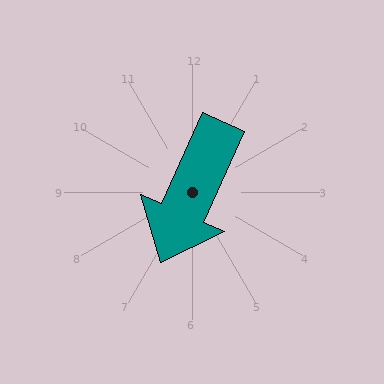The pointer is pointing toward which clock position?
Roughly 7 o'clock.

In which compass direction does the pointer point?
Southwest.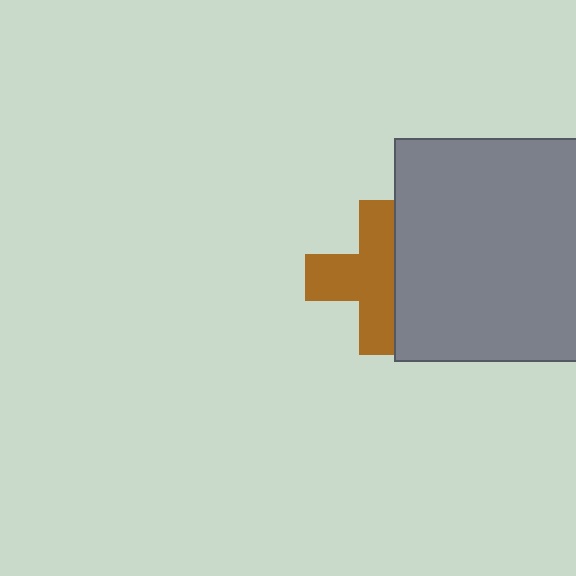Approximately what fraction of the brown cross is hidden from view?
Roughly 36% of the brown cross is hidden behind the gray square.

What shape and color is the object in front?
The object in front is a gray square.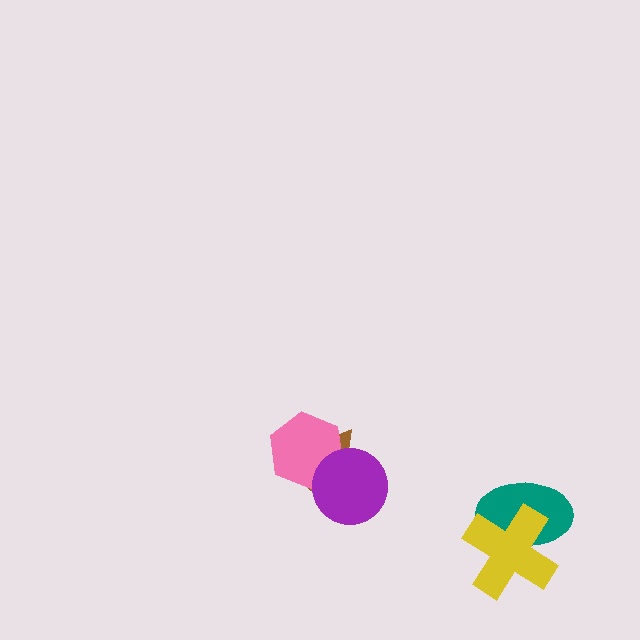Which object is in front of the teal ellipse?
The yellow cross is in front of the teal ellipse.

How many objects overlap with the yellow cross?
1 object overlaps with the yellow cross.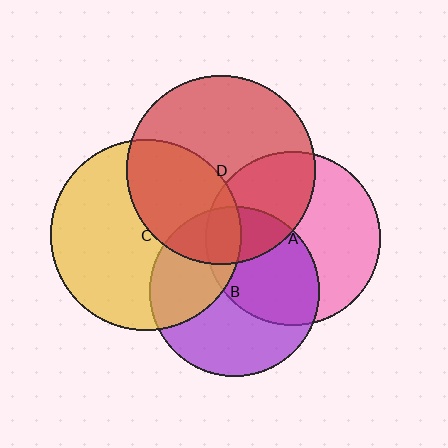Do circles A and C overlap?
Yes.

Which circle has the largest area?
Circle C (yellow).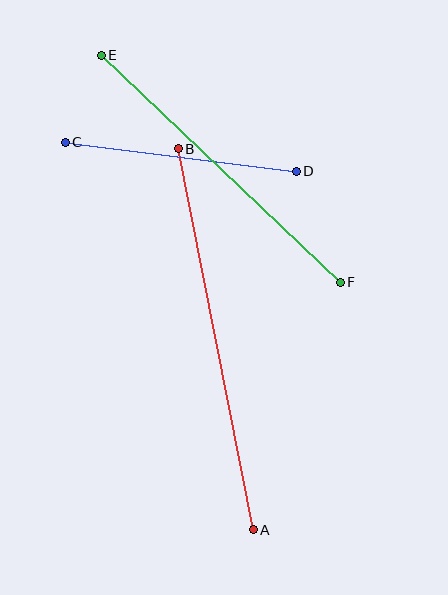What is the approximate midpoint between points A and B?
The midpoint is at approximately (216, 339) pixels.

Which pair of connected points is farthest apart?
Points A and B are farthest apart.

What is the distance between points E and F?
The distance is approximately 329 pixels.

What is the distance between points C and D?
The distance is approximately 233 pixels.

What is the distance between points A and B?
The distance is approximately 388 pixels.